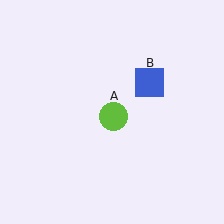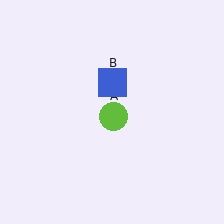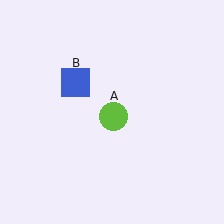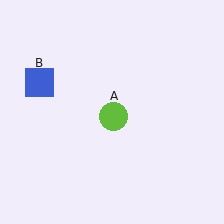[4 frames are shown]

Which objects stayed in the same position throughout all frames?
Lime circle (object A) remained stationary.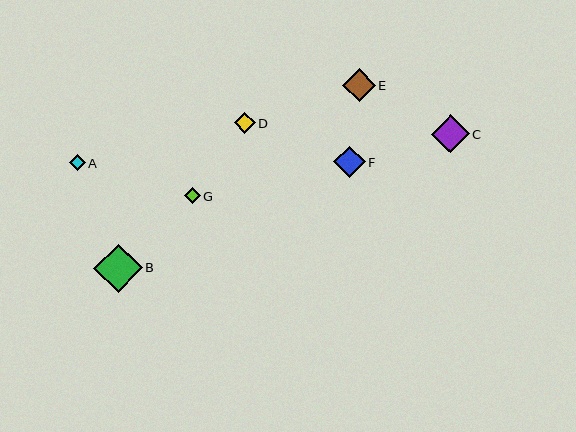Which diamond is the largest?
Diamond B is the largest with a size of approximately 48 pixels.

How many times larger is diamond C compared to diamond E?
Diamond C is approximately 1.2 times the size of diamond E.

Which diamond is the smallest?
Diamond G is the smallest with a size of approximately 16 pixels.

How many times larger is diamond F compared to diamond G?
Diamond F is approximately 2.0 times the size of diamond G.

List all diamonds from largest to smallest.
From largest to smallest: B, C, E, F, D, A, G.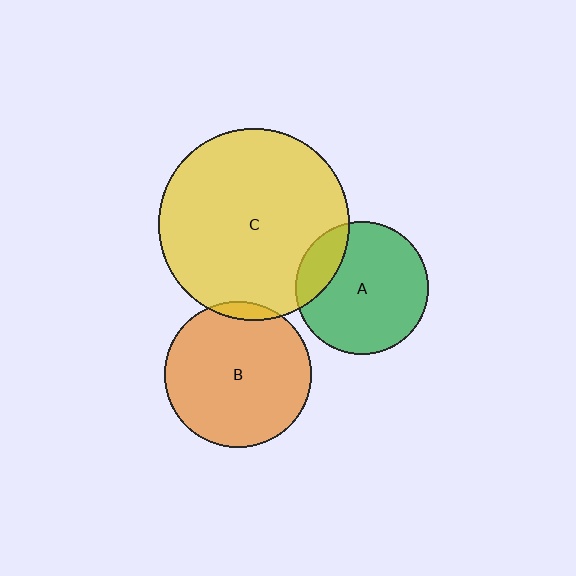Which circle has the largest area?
Circle C (yellow).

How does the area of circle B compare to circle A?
Approximately 1.2 times.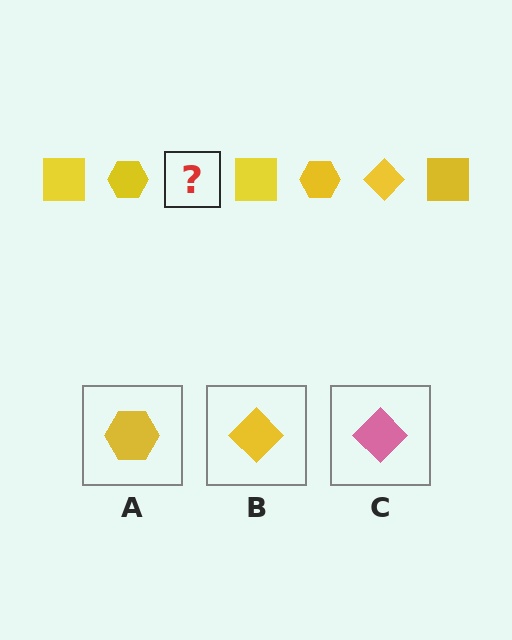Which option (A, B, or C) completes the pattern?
B.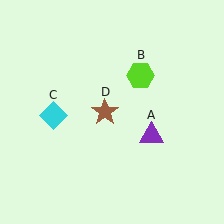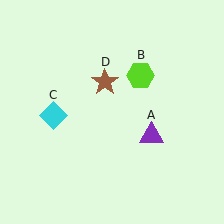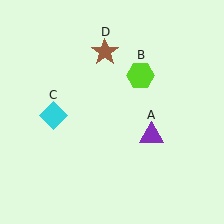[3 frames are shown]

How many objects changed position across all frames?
1 object changed position: brown star (object D).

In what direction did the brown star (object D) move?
The brown star (object D) moved up.